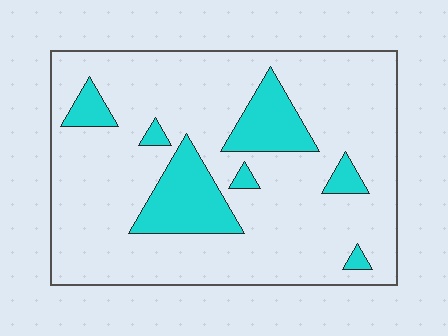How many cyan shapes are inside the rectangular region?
7.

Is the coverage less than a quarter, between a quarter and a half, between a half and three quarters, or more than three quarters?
Less than a quarter.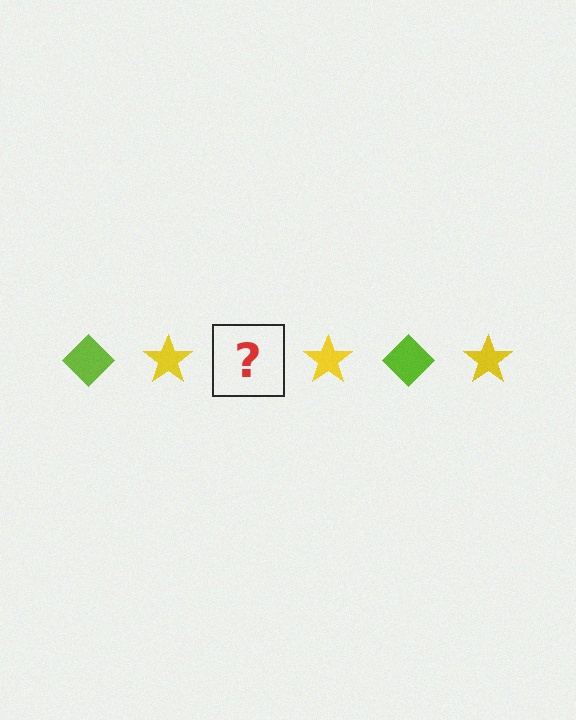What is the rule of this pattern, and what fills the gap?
The rule is that the pattern alternates between lime diamond and yellow star. The gap should be filled with a lime diamond.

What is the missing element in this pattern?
The missing element is a lime diamond.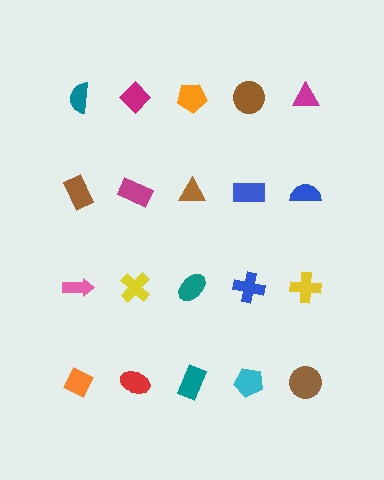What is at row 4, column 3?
A teal rectangle.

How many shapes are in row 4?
5 shapes.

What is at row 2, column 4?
A blue rectangle.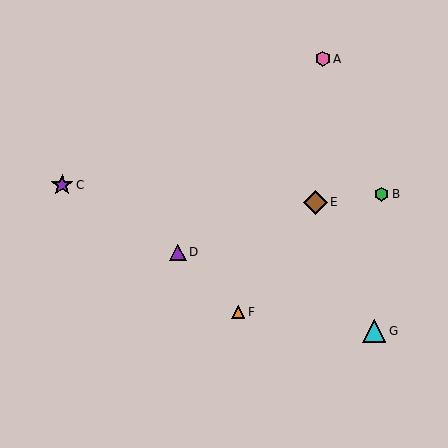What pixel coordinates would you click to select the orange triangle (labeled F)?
Click at (238, 312) to select the orange triangle F.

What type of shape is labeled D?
Shape D is a purple triangle.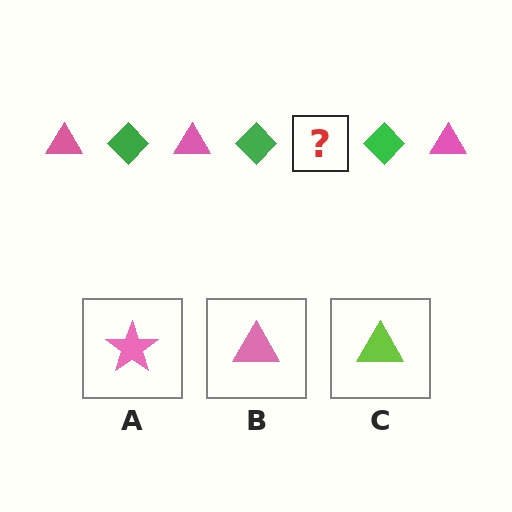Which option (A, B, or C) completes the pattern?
B.